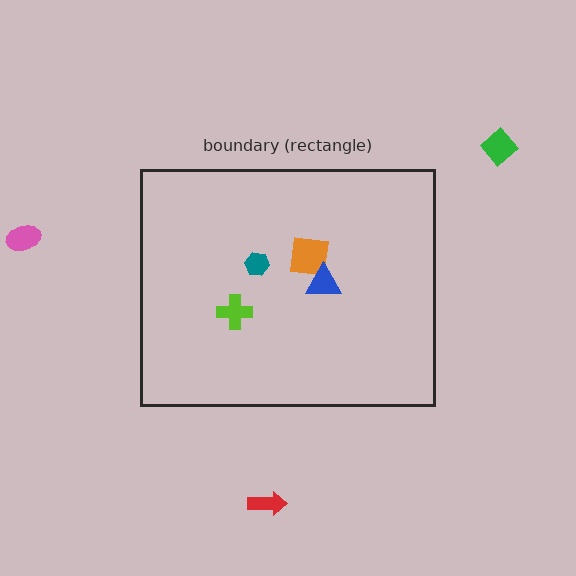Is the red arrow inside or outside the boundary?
Outside.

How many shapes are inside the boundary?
4 inside, 3 outside.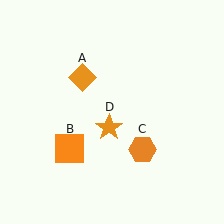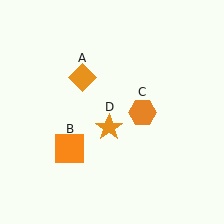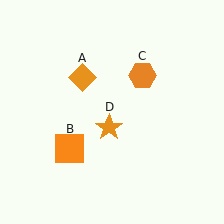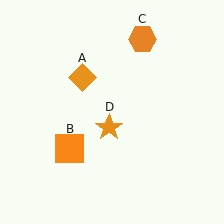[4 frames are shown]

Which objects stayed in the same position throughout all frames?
Orange diamond (object A) and orange square (object B) and orange star (object D) remained stationary.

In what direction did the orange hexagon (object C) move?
The orange hexagon (object C) moved up.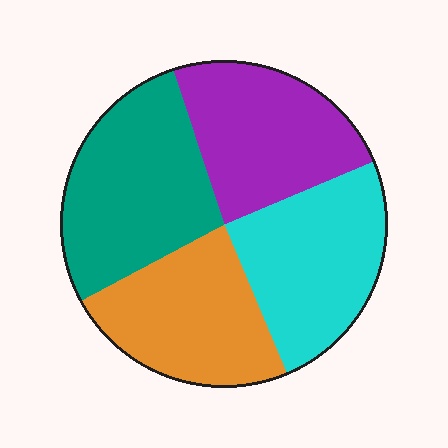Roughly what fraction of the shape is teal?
Teal covers about 30% of the shape.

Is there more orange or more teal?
Teal.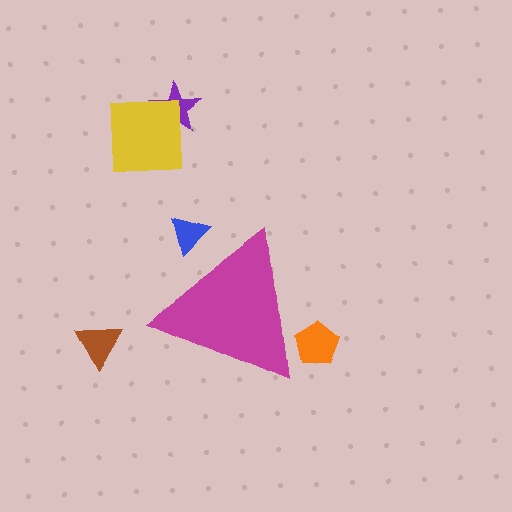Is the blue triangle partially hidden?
Yes, the blue triangle is partially hidden behind the magenta triangle.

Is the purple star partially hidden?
No, the purple star is fully visible.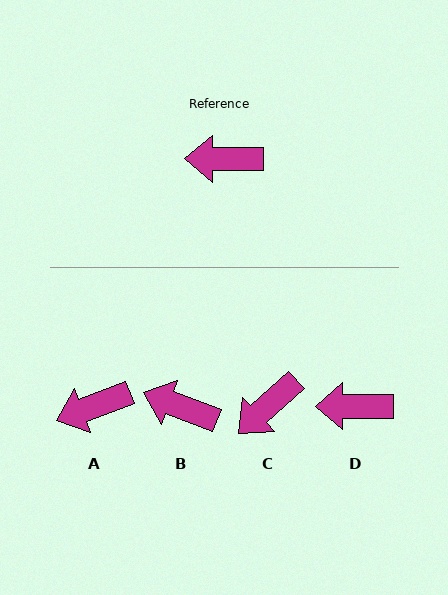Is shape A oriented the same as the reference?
No, it is off by about 21 degrees.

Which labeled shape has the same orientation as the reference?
D.